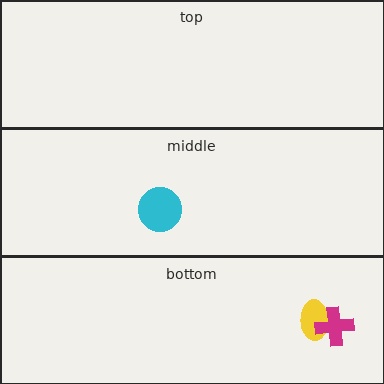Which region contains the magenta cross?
The bottom region.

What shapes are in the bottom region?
The yellow ellipse, the magenta cross.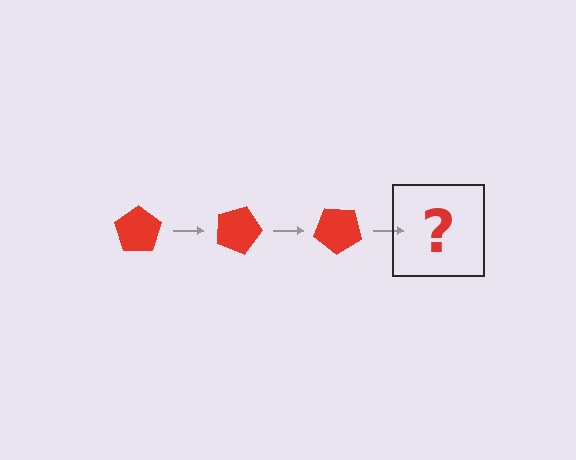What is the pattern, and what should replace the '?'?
The pattern is that the pentagon rotates 20 degrees each step. The '?' should be a red pentagon rotated 60 degrees.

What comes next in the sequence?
The next element should be a red pentagon rotated 60 degrees.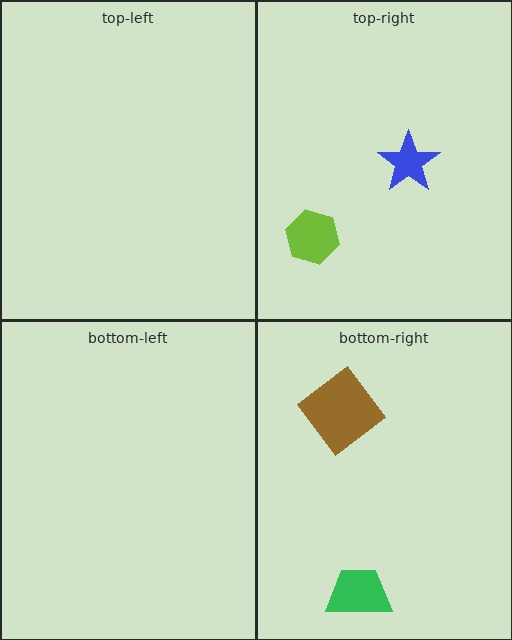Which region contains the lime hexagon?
The top-right region.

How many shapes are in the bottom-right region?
2.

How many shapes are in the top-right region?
2.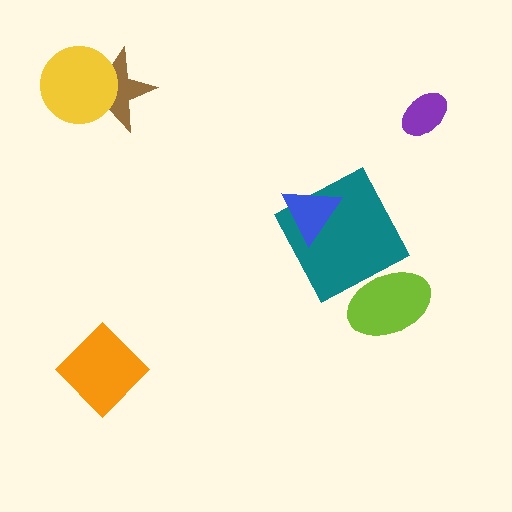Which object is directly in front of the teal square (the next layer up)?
The lime ellipse is directly in front of the teal square.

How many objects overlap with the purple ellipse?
0 objects overlap with the purple ellipse.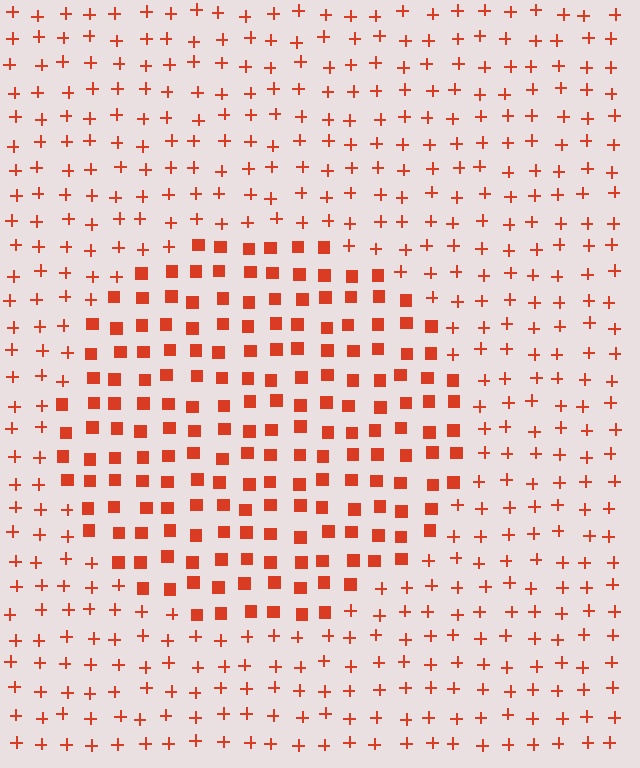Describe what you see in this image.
The image is filled with small red elements arranged in a uniform grid. A circle-shaped region contains squares, while the surrounding area contains plus signs. The boundary is defined purely by the change in element shape.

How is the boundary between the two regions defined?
The boundary is defined by a change in element shape: squares inside vs. plus signs outside. All elements share the same color and spacing.